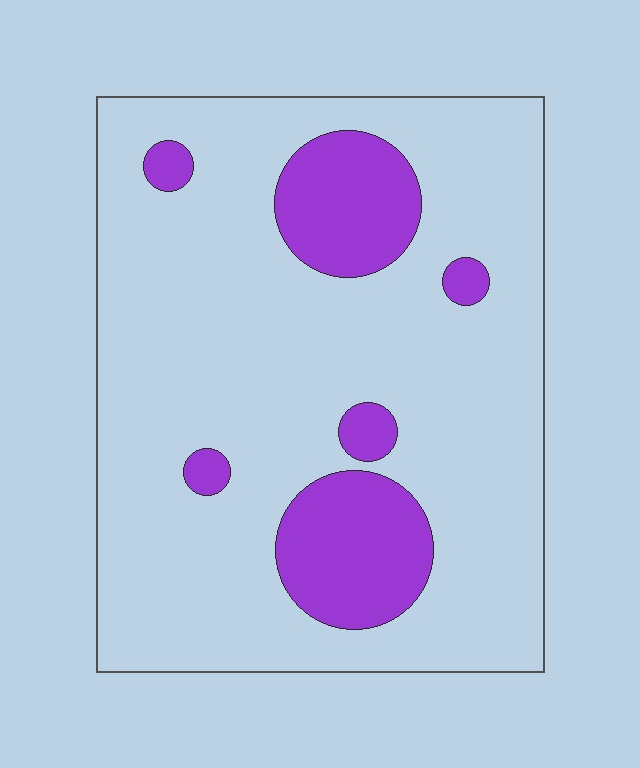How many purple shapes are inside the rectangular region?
6.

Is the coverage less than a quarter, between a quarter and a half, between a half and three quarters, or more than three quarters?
Less than a quarter.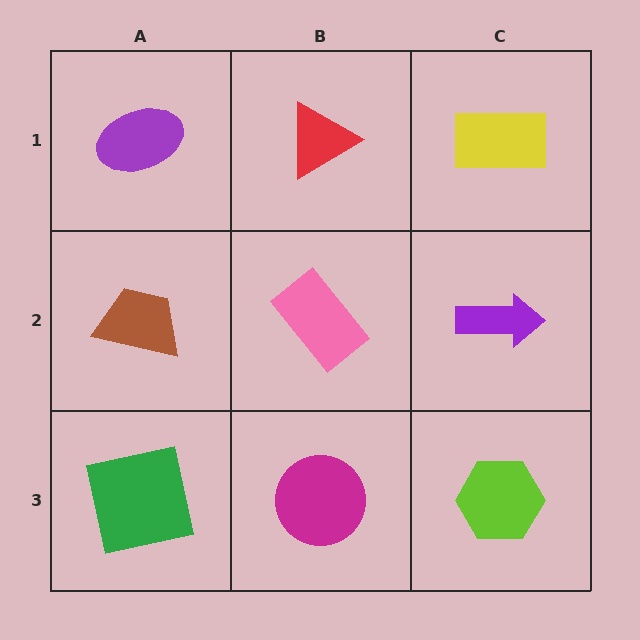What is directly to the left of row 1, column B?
A purple ellipse.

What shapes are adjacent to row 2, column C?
A yellow rectangle (row 1, column C), a lime hexagon (row 3, column C), a pink rectangle (row 2, column B).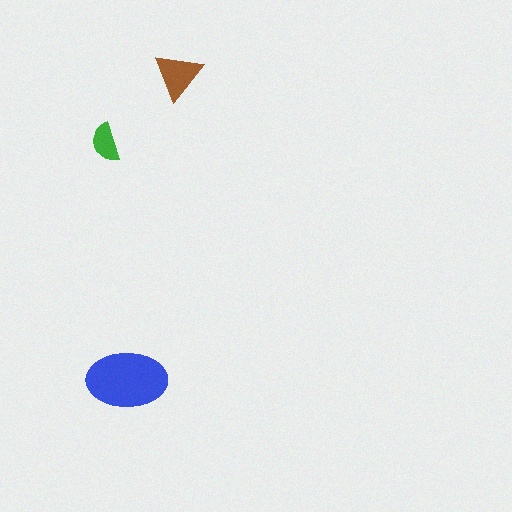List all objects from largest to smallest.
The blue ellipse, the brown triangle, the green semicircle.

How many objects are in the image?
There are 3 objects in the image.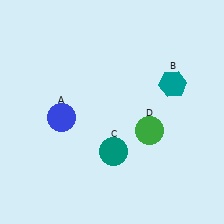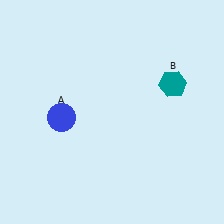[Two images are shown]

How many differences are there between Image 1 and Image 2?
There are 2 differences between the two images.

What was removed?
The teal circle (C), the green circle (D) were removed in Image 2.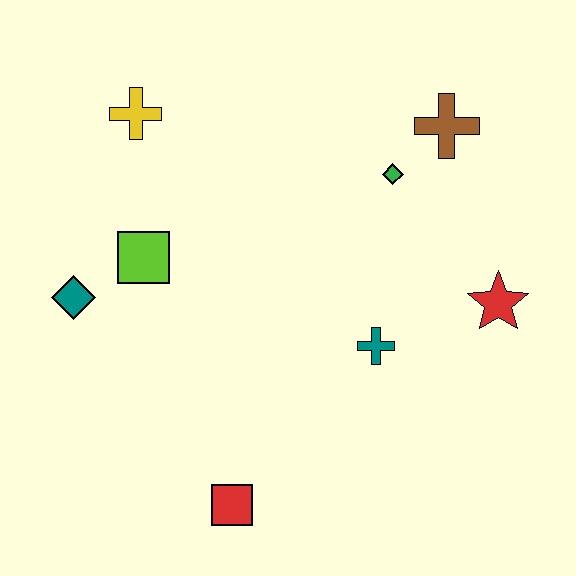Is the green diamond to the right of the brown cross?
No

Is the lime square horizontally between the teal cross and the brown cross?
No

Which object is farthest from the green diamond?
The red square is farthest from the green diamond.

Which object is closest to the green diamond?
The brown cross is closest to the green diamond.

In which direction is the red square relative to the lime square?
The red square is below the lime square.